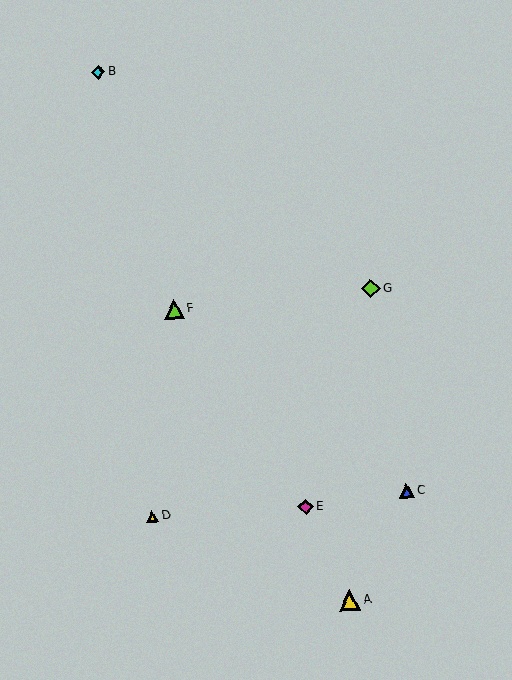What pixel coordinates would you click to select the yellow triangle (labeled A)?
Click at (350, 600) to select the yellow triangle A.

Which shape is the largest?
The yellow triangle (labeled A) is the largest.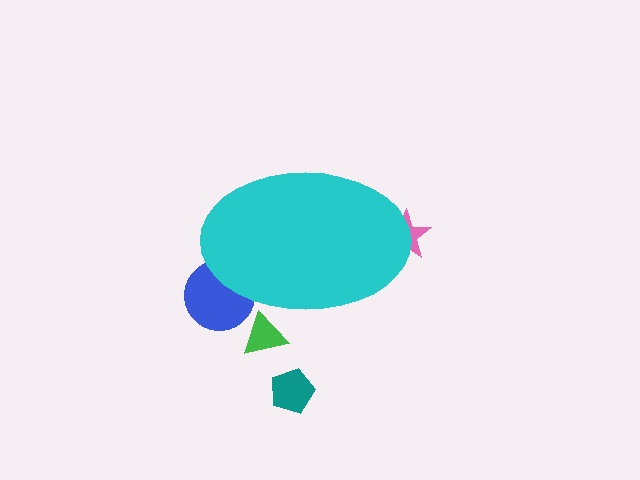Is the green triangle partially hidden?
Yes, the green triangle is partially hidden behind the cyan ellipse.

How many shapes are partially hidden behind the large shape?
3 shapes are partially hidden.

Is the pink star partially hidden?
Yes, the pink star is partially hidden behind the cyan ellipse.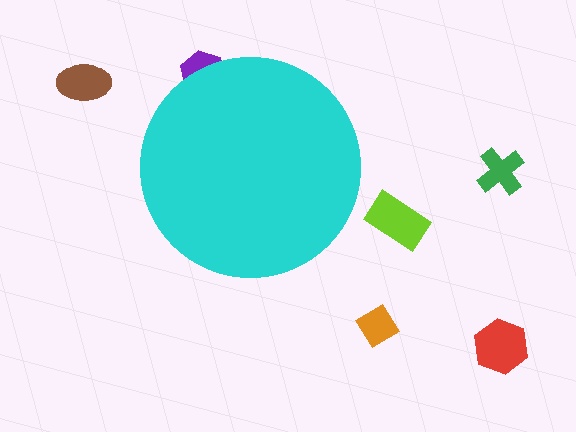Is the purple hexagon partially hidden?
Yes, the purple hexagon is partially hidden behind the cyan circle.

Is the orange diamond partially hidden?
No, the orange diamond is fully visible.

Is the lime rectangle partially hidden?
No, the lime rectangle is fully visible.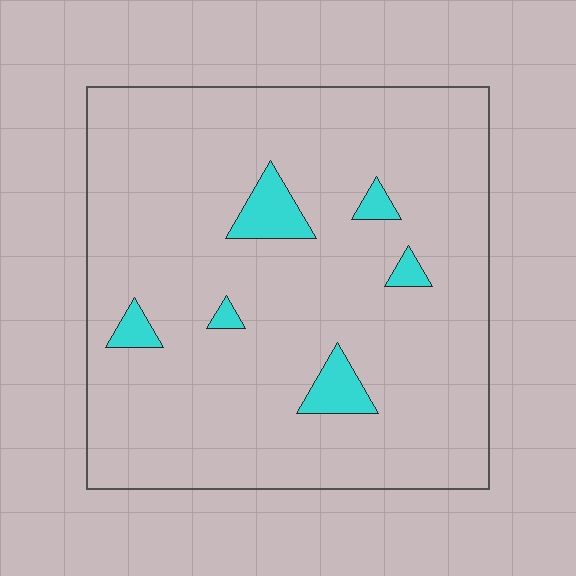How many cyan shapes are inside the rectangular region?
6.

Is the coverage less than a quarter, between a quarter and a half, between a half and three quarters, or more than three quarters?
Less than a quarter.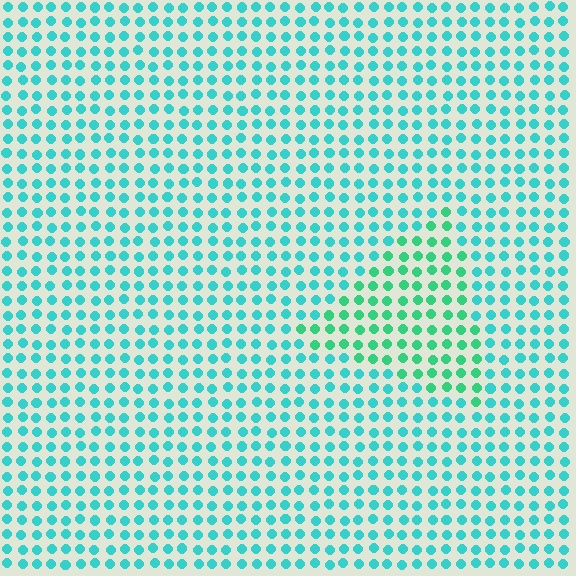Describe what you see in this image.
The image is filled with small cyan elements in a uniform arrangement. A triangle-shaped region is visible where the elements are tinted to a slightly different hue, forming a subtle color boundary.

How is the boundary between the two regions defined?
The boundary is defined purely by a slight shift in hue (about 29 degrees). Spacing, size, and orientation are identical on both sides.